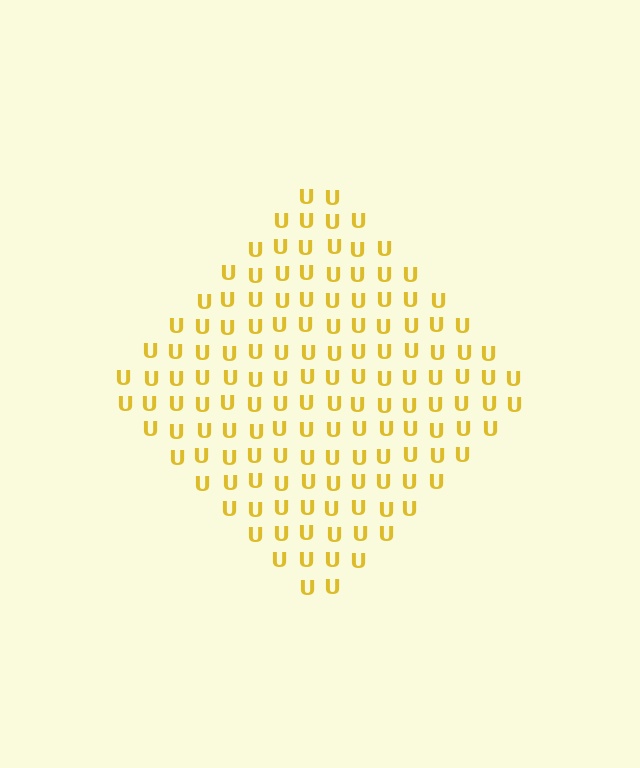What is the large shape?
The large shape is a diamond.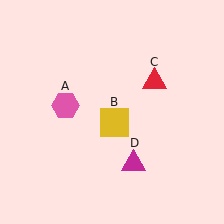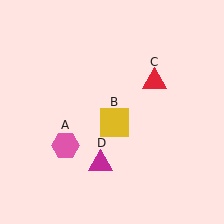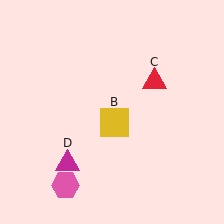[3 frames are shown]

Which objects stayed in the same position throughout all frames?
Yellow square (object B) and red triangle (object C) remained stationary.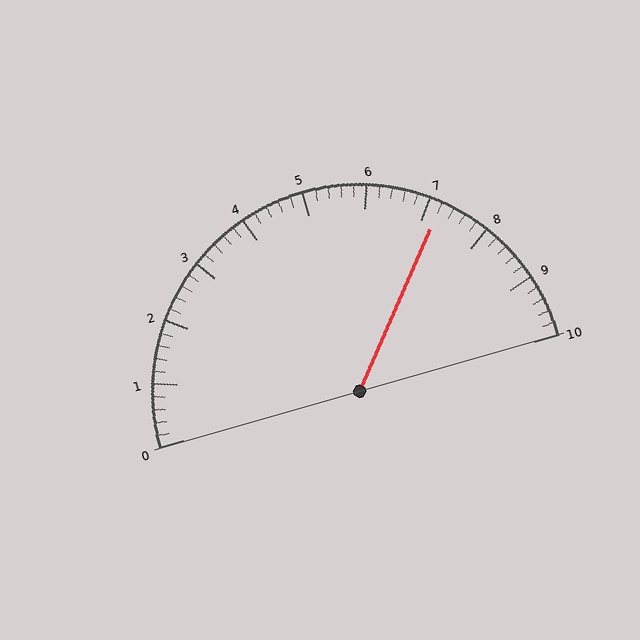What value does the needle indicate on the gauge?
The needle indicates approximately 7.2.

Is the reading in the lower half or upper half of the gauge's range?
The reading is in the upper half of the range (0 to 10).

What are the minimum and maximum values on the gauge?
The gauge ranges from 0 to 10.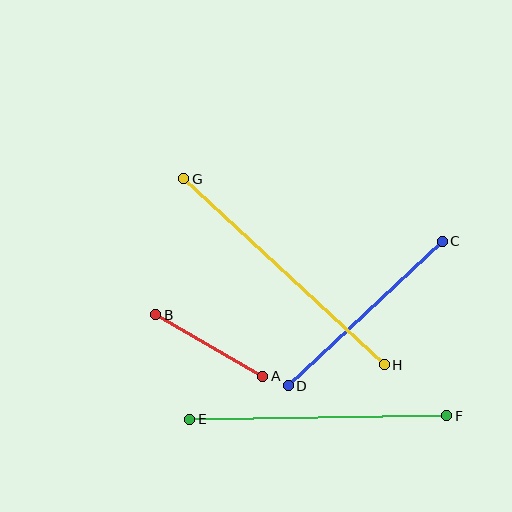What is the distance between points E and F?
The distance is approximately 257 pixels.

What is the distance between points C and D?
The distance is approximately 211 pixels.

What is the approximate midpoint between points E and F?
The midpoint is at approximately (318, 418) pixels.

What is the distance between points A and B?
The distance is approximately 123 pixels.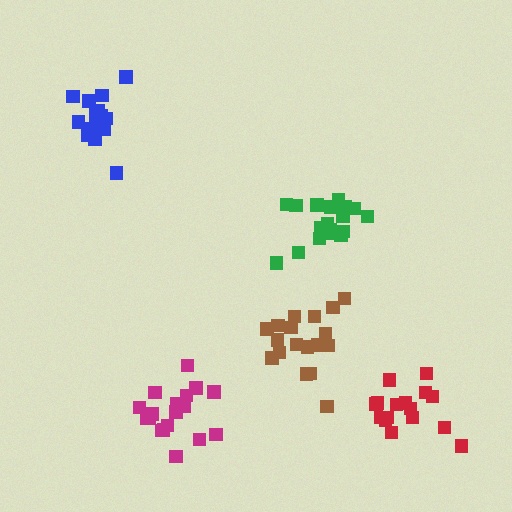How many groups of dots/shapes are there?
There are 5 groups.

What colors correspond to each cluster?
The clusters are colored: blue, green, brown, red, magenta.